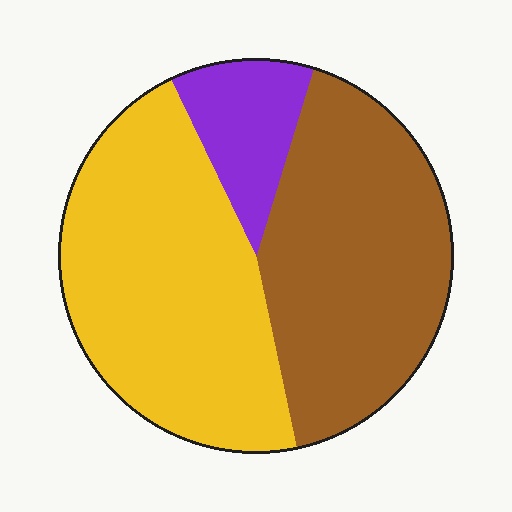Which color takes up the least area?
Purple, at roughly 10%.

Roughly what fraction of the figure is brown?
Brown covers roughly 40% of the figure.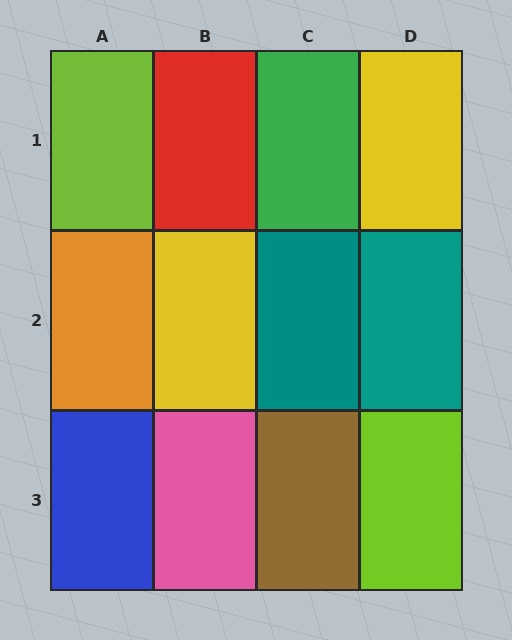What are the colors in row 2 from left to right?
Orange, yellow, teal, teal.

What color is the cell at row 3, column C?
Brown.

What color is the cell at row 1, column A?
Lime.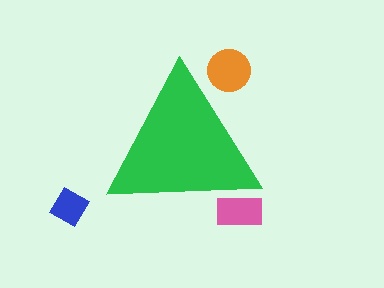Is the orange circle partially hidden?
Yes, the orange circle is partially hidden behind the green triangle.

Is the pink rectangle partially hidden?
Yes, the pink rectangle is partially hidden behind the green triangle.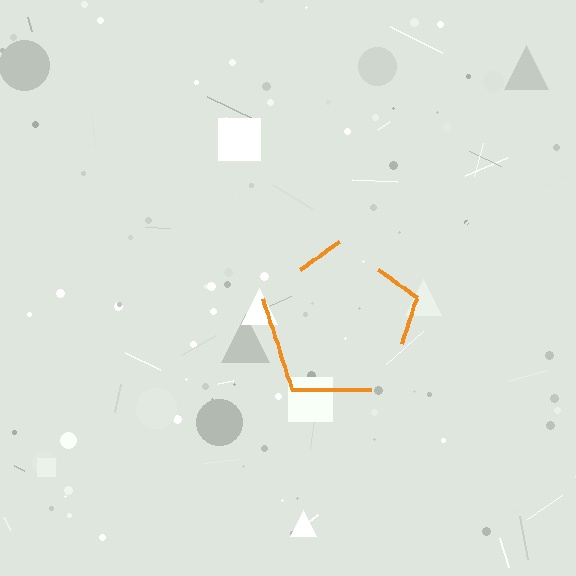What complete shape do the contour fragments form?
The contour fragments form a pentagon.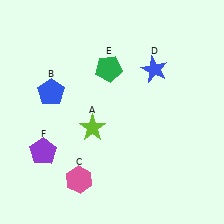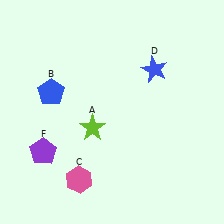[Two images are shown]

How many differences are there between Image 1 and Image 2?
There is 1 difference between the two images.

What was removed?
The green pentagon (E) was removed in Image 2.